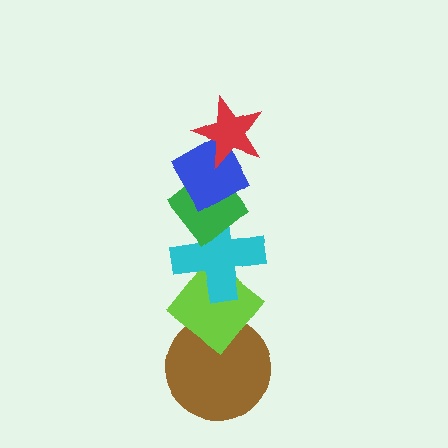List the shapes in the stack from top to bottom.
From top to bottom: the red star, the blue diamond, the green diamond, the cyan cross, the lime diamond, the brown circle.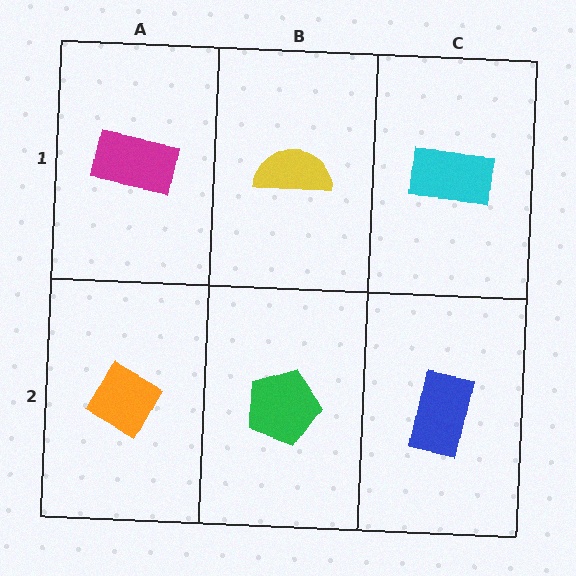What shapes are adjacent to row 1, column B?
A green pentagon (row 2, column B), a magenta rectangle (row 1, column A), a cyan rectangle (row 1, column C).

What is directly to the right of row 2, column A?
A green pentagon.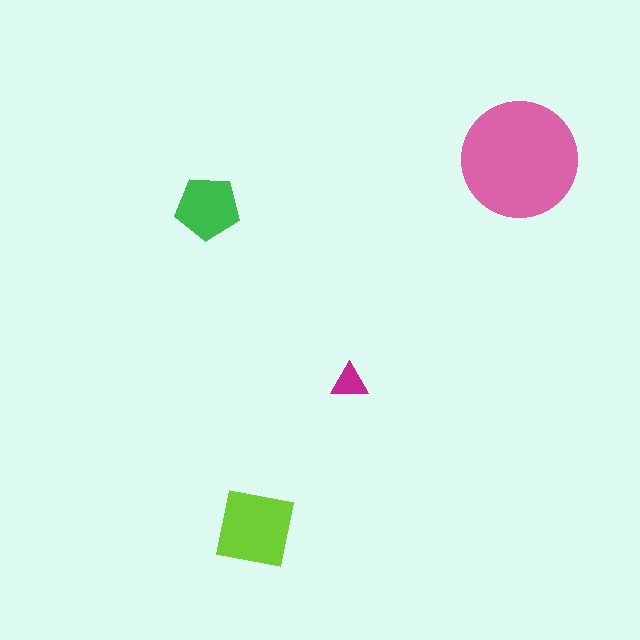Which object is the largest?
The pink circle.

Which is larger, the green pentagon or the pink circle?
The pink circle.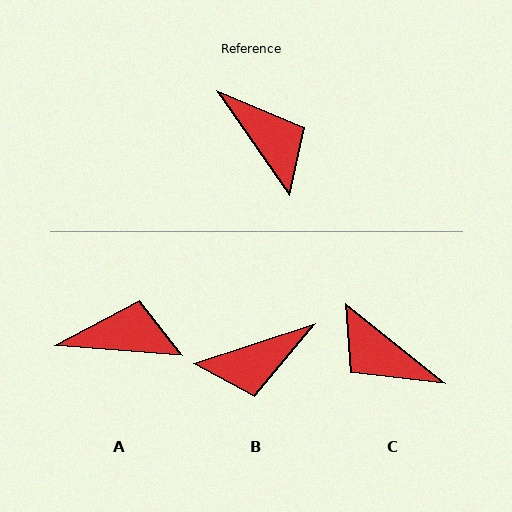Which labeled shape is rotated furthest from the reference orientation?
C, about 164 degrees away.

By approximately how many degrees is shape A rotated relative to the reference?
Approximately 51 degrees counter-clockwise.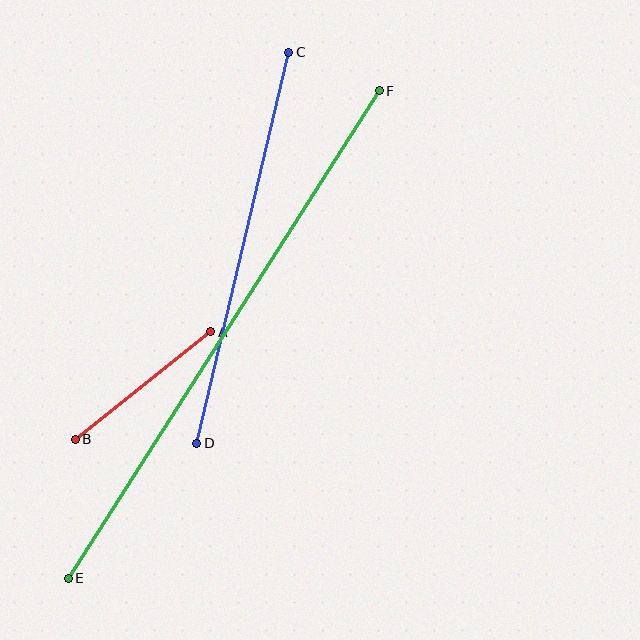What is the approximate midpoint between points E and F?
The midpoint is at approximately (224, 335) pixels.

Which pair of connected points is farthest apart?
Points E and F are farthest apart.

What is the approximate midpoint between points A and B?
The midpoint is at approximately (143, 385) pixels.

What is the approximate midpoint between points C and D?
The midpoint is at approximately (243, 248) pixels.